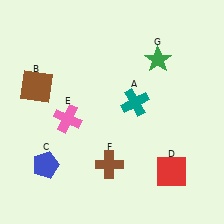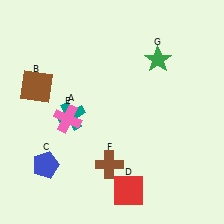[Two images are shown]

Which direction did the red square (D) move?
The red square (D) moved left.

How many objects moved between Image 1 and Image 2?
2 objects moved between the two images.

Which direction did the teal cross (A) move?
The teal cross (A) moved left.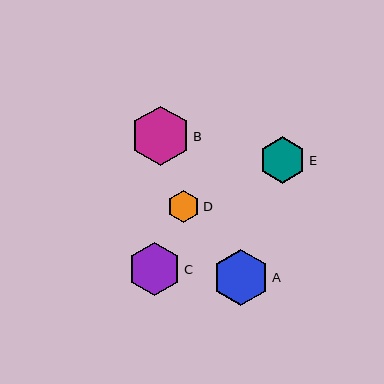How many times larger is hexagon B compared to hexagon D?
Hexagon B is approximately 1.8 times the size of hexagon D.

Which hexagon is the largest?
Hexagon B is the largest with a size of approximately 59 pixels.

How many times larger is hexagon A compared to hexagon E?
Hexagon A is approximately 1.2 times the size of hexagon E.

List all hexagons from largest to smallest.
From largest to smallest: B, A, C, E, D.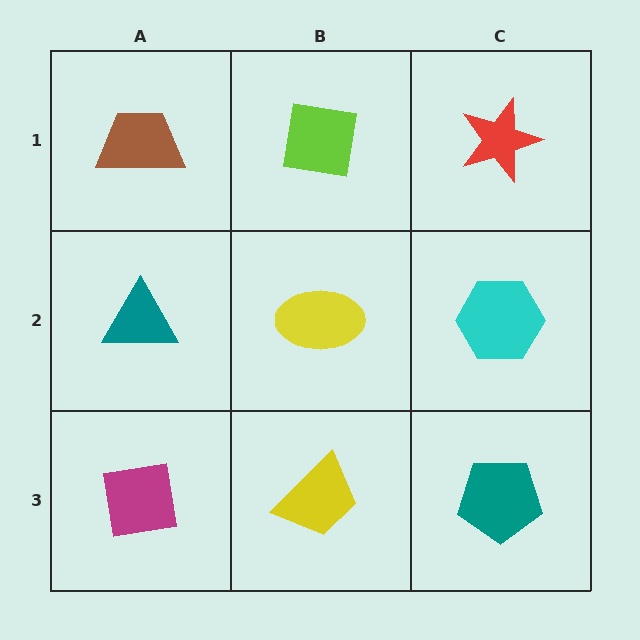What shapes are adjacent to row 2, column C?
A red star (row 1, column C), a teal pentagon (row 3, column C), a yellow ellipse (row 2, column B).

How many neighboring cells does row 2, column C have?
3.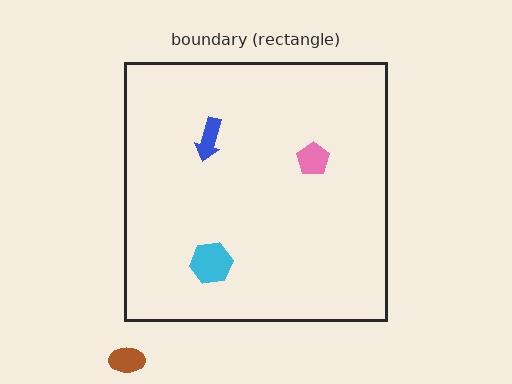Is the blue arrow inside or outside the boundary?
Inside.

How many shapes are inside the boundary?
3 inside, 1 outside.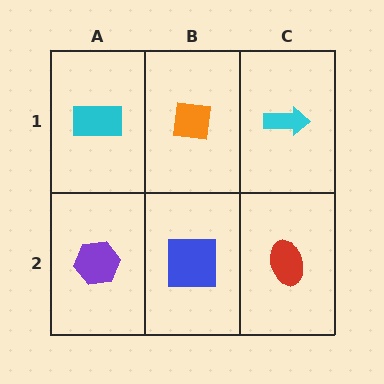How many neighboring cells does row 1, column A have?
2.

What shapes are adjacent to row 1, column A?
A purple hexagon (row 2, column A), an orange square (row 1, column B).